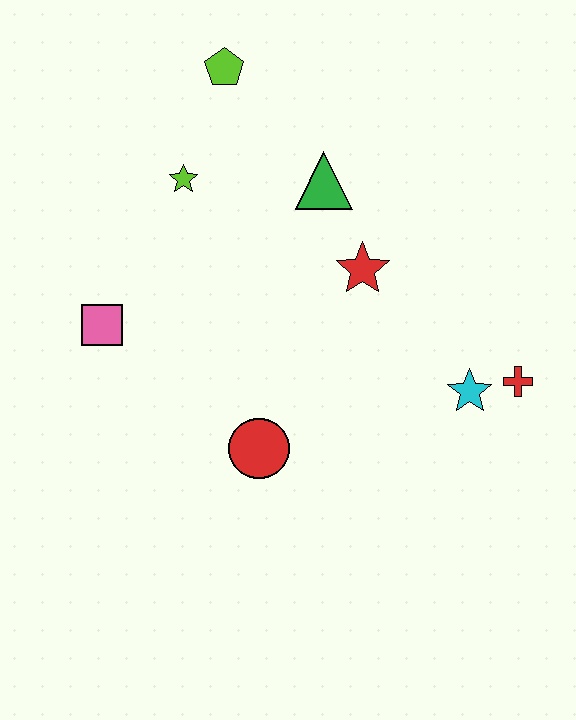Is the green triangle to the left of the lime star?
No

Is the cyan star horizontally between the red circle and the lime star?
No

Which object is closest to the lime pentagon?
The lime star is closest to the lime pentagon.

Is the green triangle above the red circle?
Yes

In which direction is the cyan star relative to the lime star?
The cyan star is to the right of the lime star.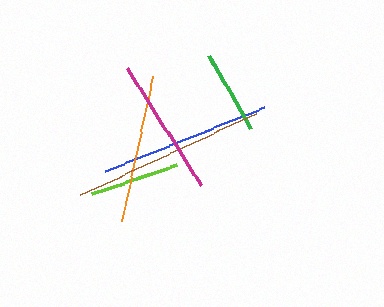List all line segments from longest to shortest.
From longest to shortest: brown, blue, orange, magenta, lime, green.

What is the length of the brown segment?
The brown segment is approximately 194 pixels long.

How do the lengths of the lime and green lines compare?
The lime and green lines are approximately the same length.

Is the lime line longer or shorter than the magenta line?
The magenta line is longer than the lime line.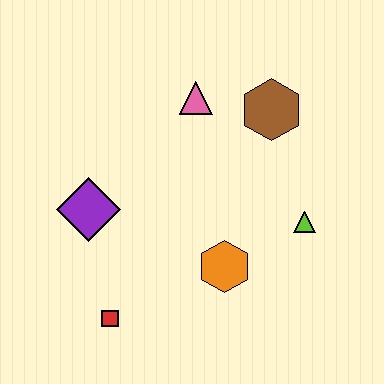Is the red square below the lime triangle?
Yes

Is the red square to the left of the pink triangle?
Yes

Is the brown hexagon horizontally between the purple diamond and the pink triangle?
No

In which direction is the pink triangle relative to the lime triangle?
The pink triangle is above the lime triangle.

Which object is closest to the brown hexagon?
The pink triangle is closest to the brown hexagon.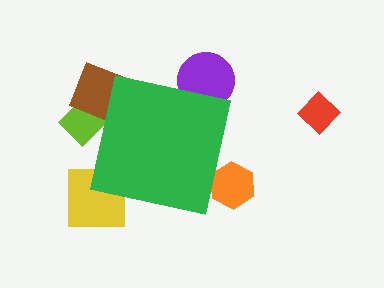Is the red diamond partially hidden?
No, the red diamond is fully visible.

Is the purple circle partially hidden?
Yes, the purple circle is partially hidden behind the green square.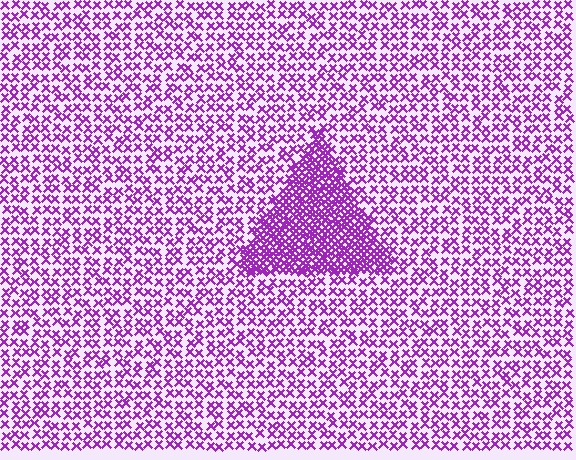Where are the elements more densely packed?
The elements are more densely packed inside the triangle boundary.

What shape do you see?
I see a triangle.